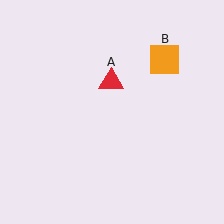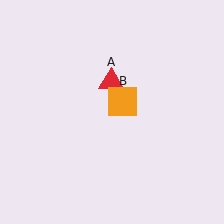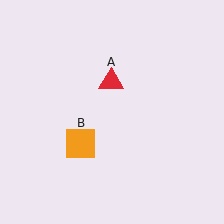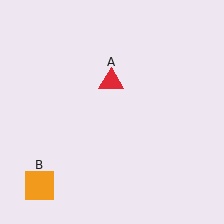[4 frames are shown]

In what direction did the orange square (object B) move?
The orange square (object B) moved down and to the left.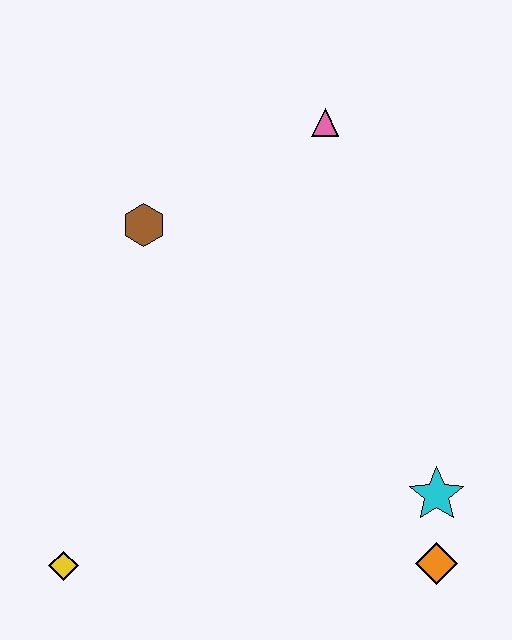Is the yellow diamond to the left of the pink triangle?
Yes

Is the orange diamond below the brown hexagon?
Yes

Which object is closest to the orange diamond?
The cyan star is closest to the orange diamond.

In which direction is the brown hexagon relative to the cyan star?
The brown hexagon is to the left of the cyan star.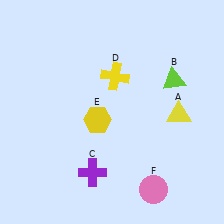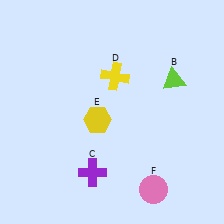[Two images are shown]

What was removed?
The yellow triangle (A) was removed in Image 2.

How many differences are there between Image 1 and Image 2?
There is 1 difference between the two images.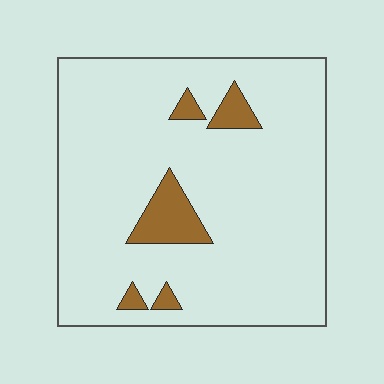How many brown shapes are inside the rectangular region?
5.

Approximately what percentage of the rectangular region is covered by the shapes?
Approximately 10%.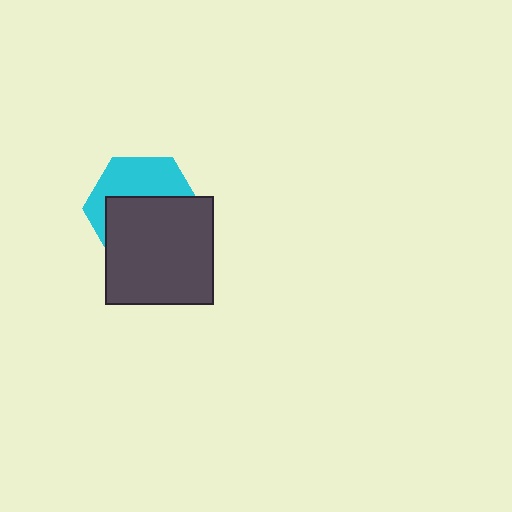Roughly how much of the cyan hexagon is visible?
A small part of it is visible (roughly 41%).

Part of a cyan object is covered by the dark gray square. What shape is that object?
It is a hexagon.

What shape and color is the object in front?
The object in front is a dark gray square.